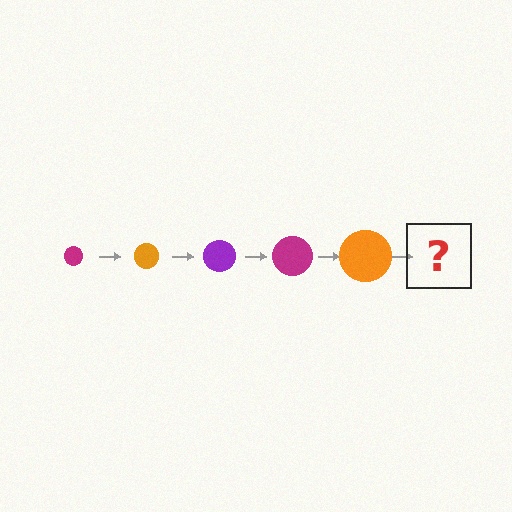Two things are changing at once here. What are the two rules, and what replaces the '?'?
The two rules are that the circle grows larger each step and the color cycles through magenta, orange, and purple. The '?' should be a purple circle, larger than the previous one.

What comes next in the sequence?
The next element should be a purple circle, larger than the previous one.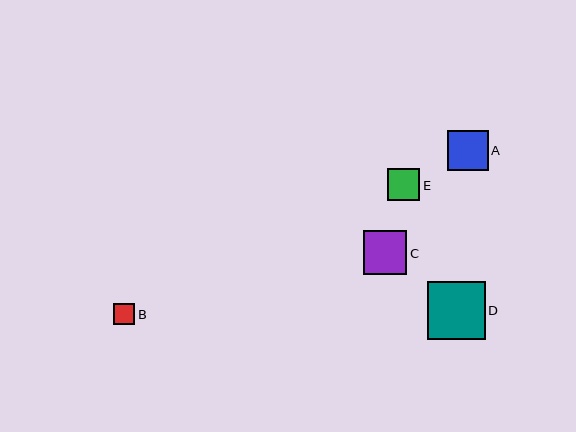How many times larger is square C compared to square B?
Square C is approximately 2.1 times the size of square B.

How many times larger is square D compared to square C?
Square D is approximately 1.3 times the size of square C.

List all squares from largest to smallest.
From largest to smallest: D, C, A, E, B.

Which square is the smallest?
Square B is the smallest with a size of approximately 21 pixels.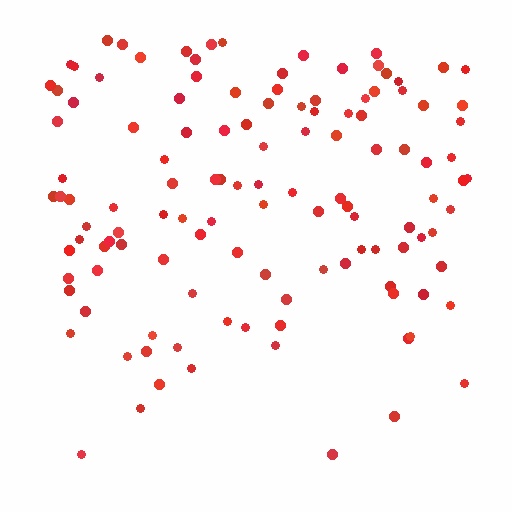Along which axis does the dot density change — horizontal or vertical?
Vertical.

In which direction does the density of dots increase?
From bottom to top, with the top side densest.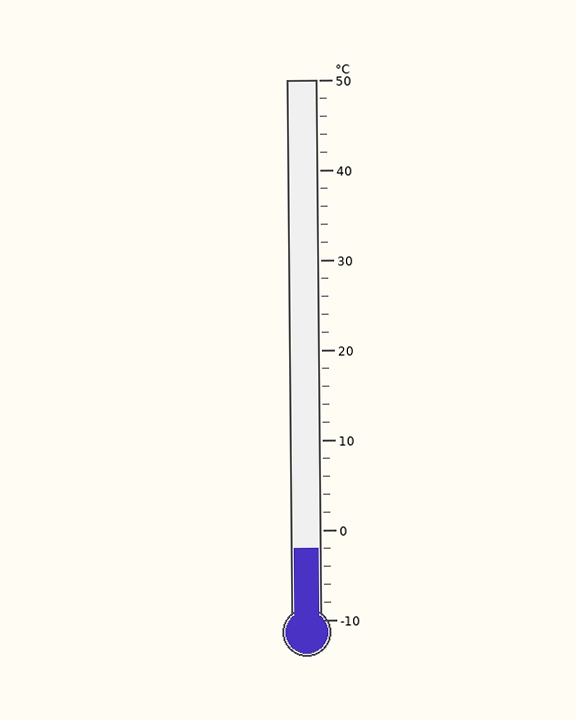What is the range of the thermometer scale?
The thermometer scale ranges from -10°C to 50°C.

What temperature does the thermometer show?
The thermometer shows approximately -2°C.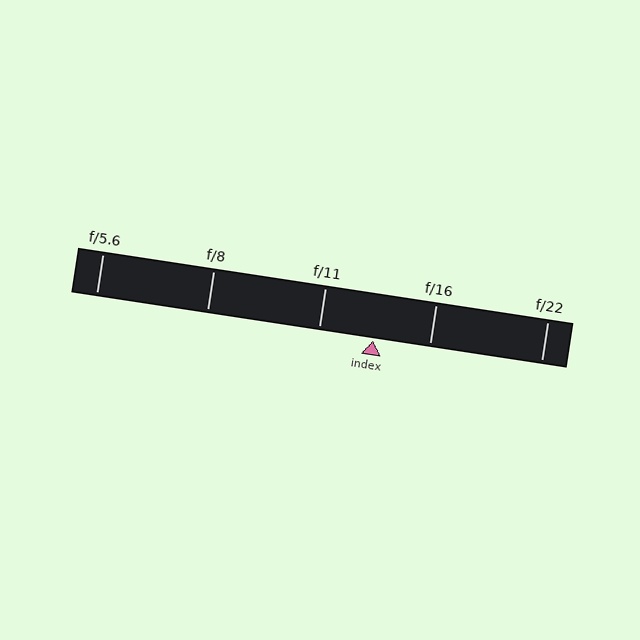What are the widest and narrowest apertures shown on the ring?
The widest aperture shown is f/5.6 and the narrowest is f/22.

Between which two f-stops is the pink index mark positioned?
The index mark is between f/11 and f/16.